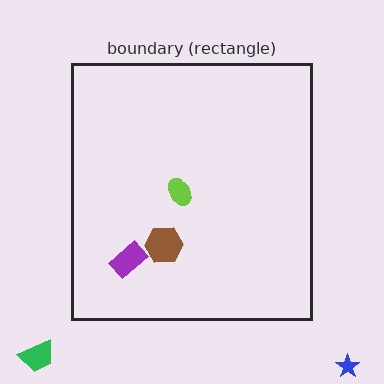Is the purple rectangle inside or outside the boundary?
Inside.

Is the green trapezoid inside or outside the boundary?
Outside.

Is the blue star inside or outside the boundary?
Outside.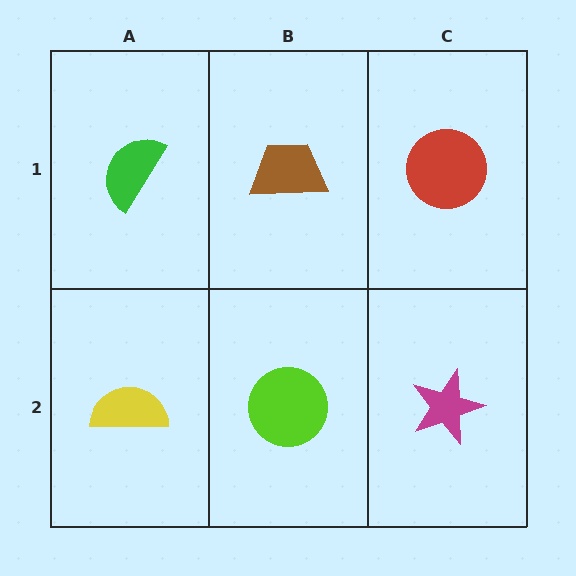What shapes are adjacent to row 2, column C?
A red circle (row 1, column C), a lime circle (row 2, column B).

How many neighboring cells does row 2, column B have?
3.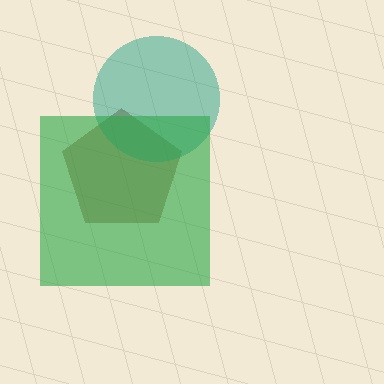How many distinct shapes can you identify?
There are 3 distinct shapes: a brown pentagon, a teal circle, a green square.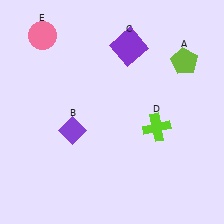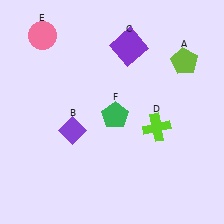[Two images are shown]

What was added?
A green pentagon (F) was added in Image 2.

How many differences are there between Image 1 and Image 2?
There is 1 difference between the two images.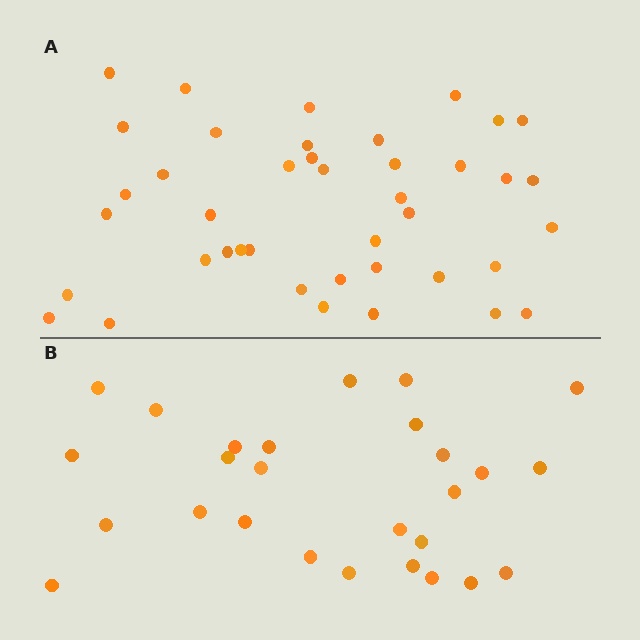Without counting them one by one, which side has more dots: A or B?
Region A (the top region) has more dots.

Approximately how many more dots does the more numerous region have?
Region A has approximately 15 more dots than region B.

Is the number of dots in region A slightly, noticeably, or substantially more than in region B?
Region A has substantially more. The ratio is roughly 1.5 to 1.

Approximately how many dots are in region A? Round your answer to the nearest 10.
About 40 dots. (The exact count is 41, which rounds to 40.)